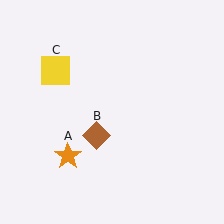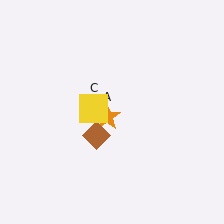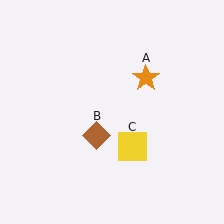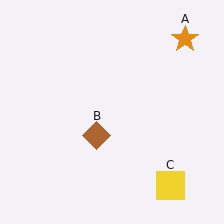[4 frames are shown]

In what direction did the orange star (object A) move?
The orange star (object A) moved up and to the right.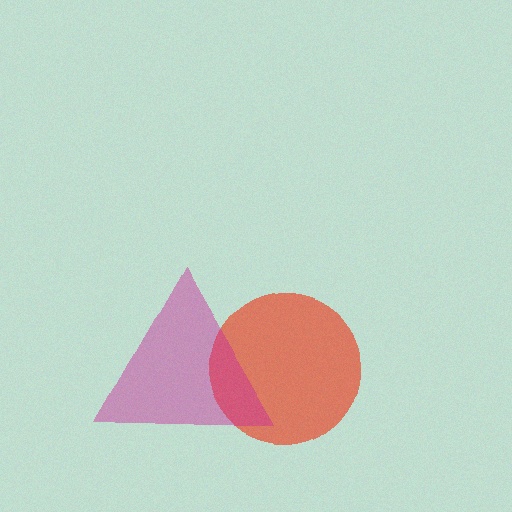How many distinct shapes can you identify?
There are 2 distinct shapes: a red circle, a magenta triangle.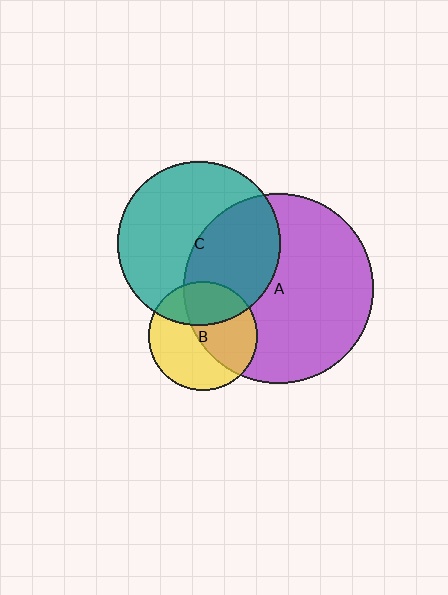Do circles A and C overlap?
Yes.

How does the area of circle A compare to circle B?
Approximately 3.1 times.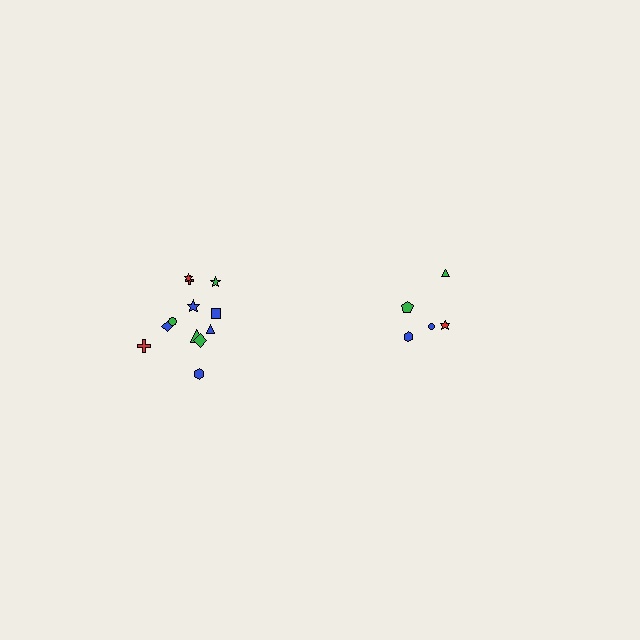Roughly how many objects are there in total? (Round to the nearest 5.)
Roughly 15 objects in total.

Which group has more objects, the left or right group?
The left group.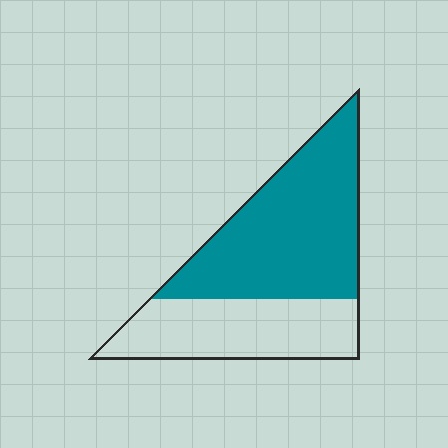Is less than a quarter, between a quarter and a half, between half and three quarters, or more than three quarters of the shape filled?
Between half and three quarters.